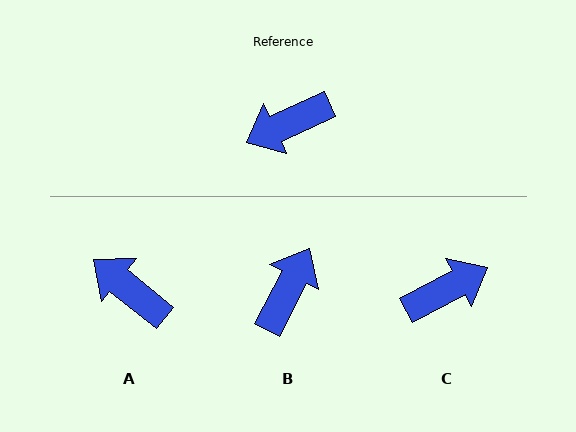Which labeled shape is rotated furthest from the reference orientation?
C, about 177 degrees away.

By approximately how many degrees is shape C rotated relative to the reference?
Approximately 177 degrees clockwise.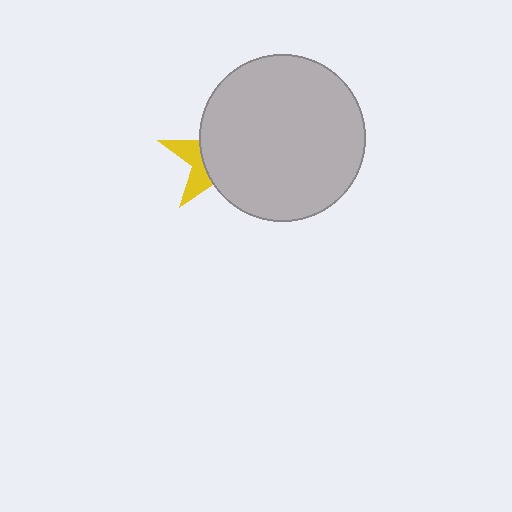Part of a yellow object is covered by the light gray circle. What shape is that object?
It is a star.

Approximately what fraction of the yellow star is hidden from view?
Roughly 68% of the yellow star is hidden behind the light gray circle.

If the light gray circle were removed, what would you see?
You would see the complete yellow star.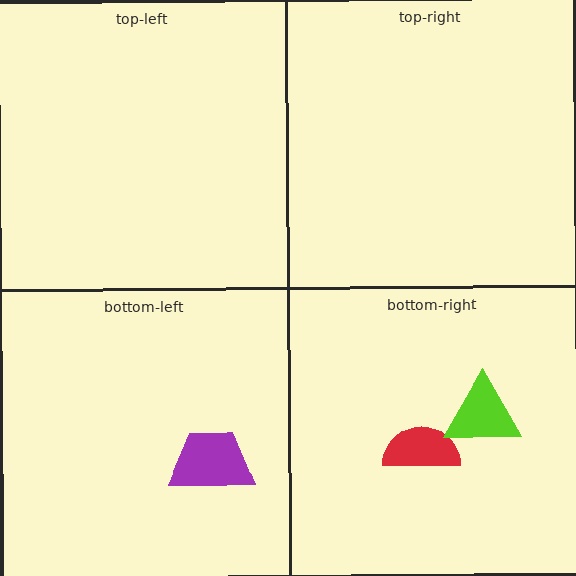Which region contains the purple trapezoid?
The bottom-left region.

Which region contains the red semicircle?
The bottom-right region.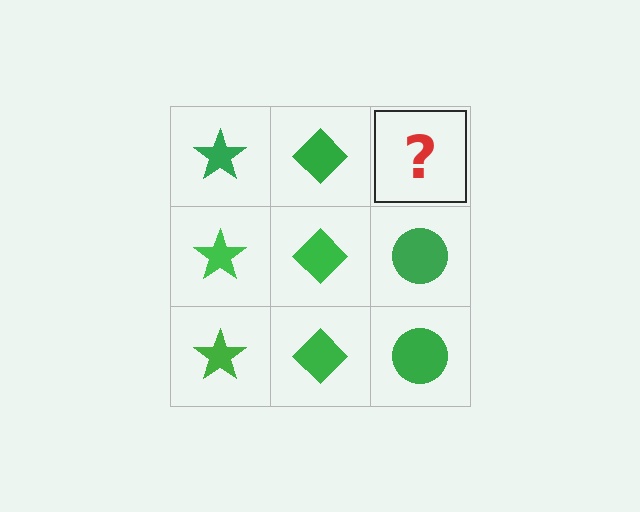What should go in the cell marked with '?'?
The missing cell should contain a green circle.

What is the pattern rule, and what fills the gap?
The rule is that each column has a consistent shape. The gap should be filled with a green circle.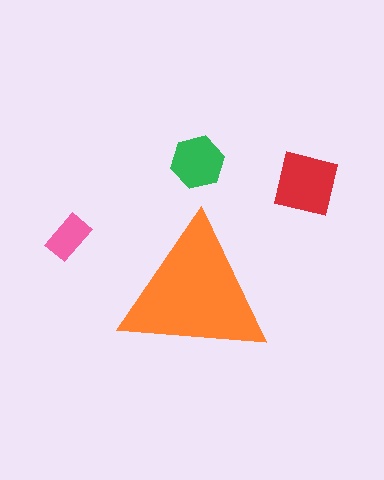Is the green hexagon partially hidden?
No, the green hexagon is fully visible.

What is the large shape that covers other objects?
An orange triangle.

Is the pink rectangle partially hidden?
No, the pink rectangle is fully visible.